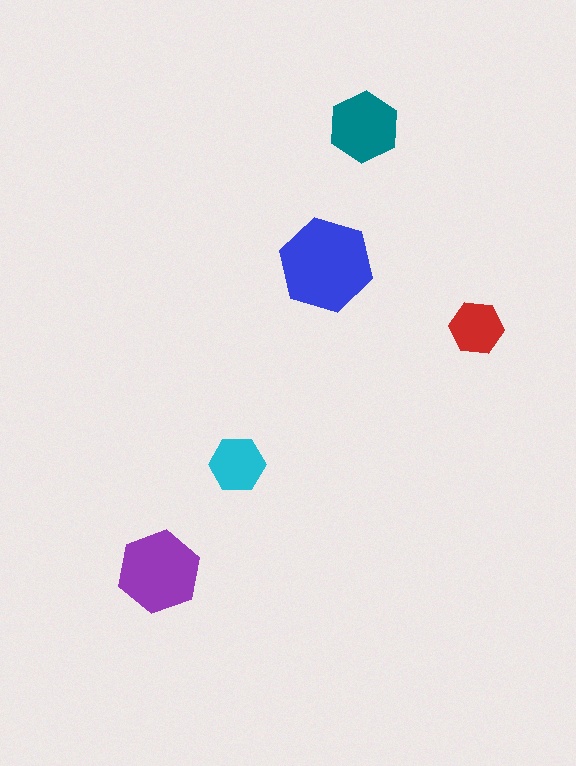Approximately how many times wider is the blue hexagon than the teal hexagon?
About 1.5 times wider.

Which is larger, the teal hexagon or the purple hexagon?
The purple one.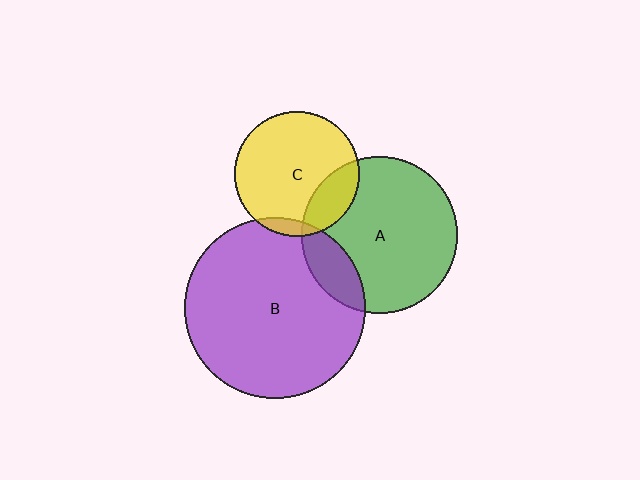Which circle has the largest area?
Circle B (purple).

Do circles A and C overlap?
Yes.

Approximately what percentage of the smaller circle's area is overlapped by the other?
Approximately 20%.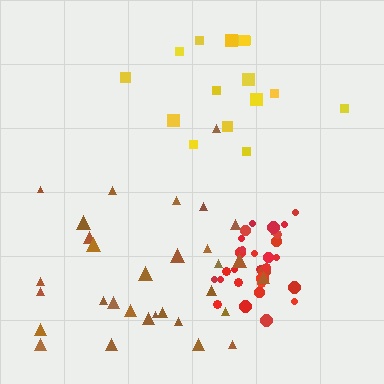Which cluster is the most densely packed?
Red.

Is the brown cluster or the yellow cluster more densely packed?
Brown.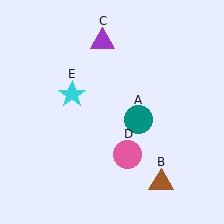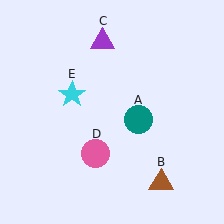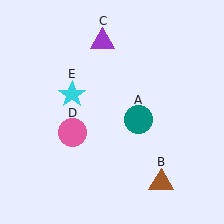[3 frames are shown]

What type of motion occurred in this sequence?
The pink circle (object D) rotated clockwise around the center of the scene.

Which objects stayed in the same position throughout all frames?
Teal circle (object A) and brown triangle (object B) and purple triangle (object C) and cyan star (object E) remained stationary.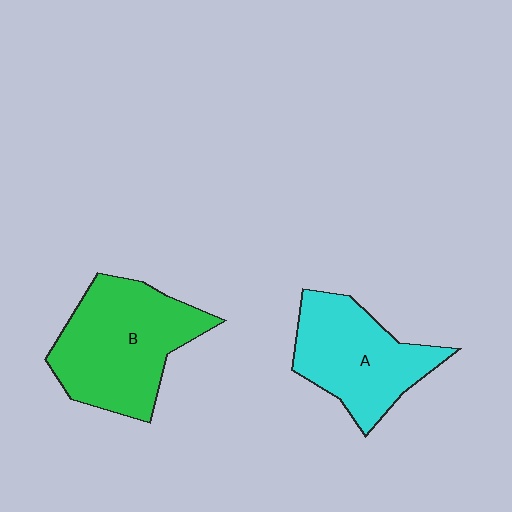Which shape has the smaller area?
Shape A (cyan).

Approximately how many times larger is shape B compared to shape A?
Approximately 1.2 times.